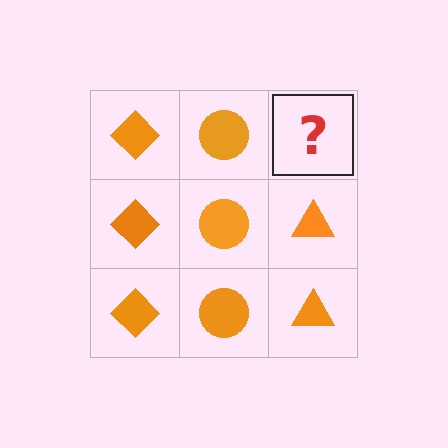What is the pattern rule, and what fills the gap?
The rule is that each column has a consistent shape. The gap should be filled with an orange triangle.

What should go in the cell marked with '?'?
The missing cell should contain an orange triangle.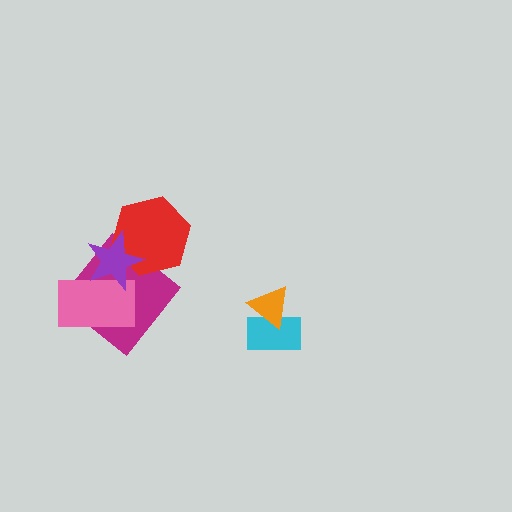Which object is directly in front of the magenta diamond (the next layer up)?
The pink rectangle is directly in front of the magenta diamond.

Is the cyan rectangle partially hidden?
Yes, it is partially covered by another shape.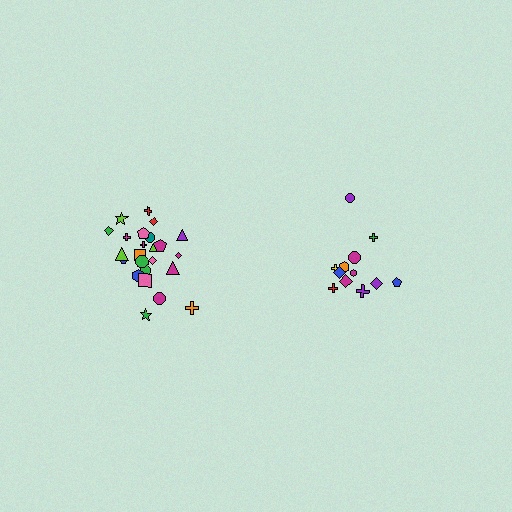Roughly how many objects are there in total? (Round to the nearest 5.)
Roughly 35 objects in total.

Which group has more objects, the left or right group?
The left group.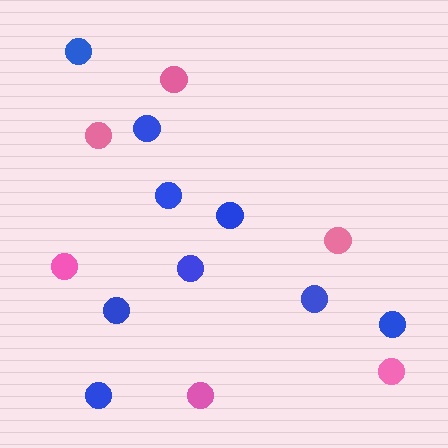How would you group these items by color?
There are 2 groups: one group of blue circles (9) and one group of pink circles (6).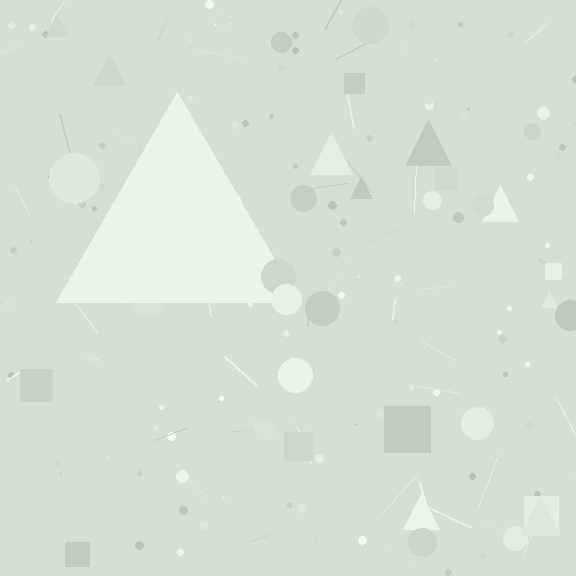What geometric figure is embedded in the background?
A triangle is embedded in the background.